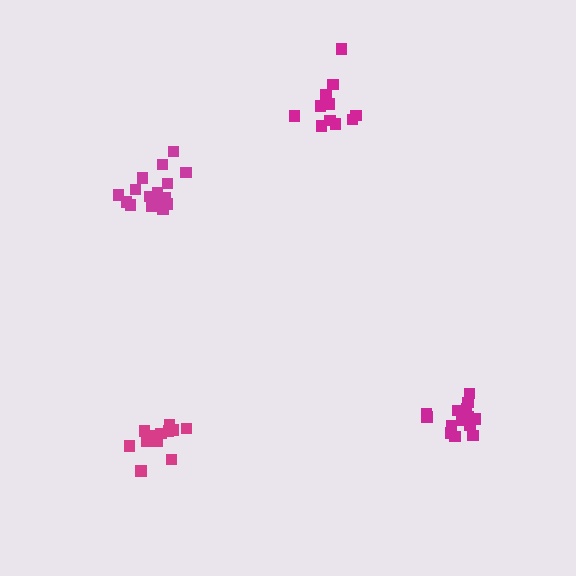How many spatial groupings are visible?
There are 4 spatial groupings.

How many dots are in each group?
Group 1: 14 dots, Group 2: 12 dots, Group 3: 16 dots, Group 4: 12 dots (54 total).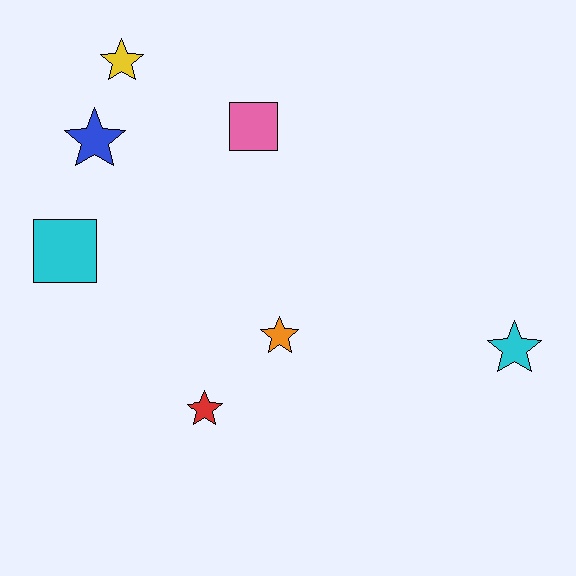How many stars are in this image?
There are 5 stars.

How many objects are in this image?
There are 7 objects.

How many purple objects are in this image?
There are no purple objects.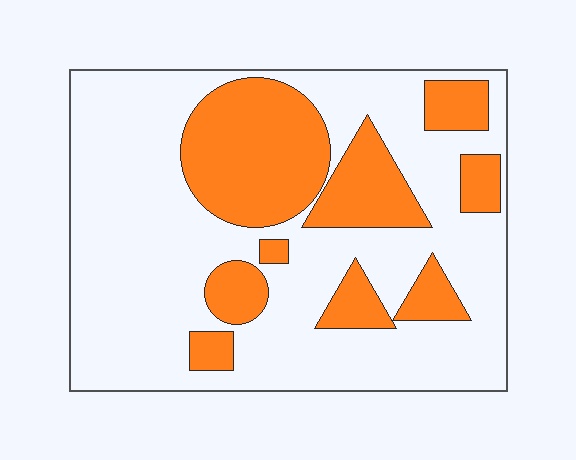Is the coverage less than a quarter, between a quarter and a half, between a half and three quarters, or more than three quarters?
Between a quarter and a half.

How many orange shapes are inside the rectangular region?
9.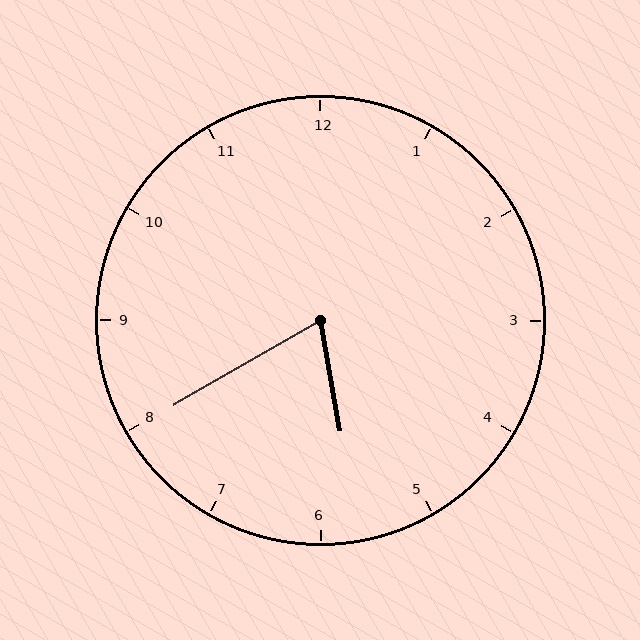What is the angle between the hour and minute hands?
Approximately 70 degrees.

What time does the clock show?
5:40.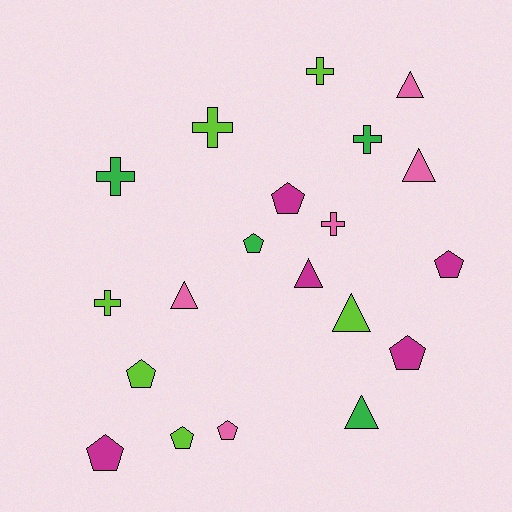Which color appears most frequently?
Lime, with 6 objects.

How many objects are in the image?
There are 20 objects.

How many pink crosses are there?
There is 1 pink cross.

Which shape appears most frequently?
Pentagon, with 8 objects.